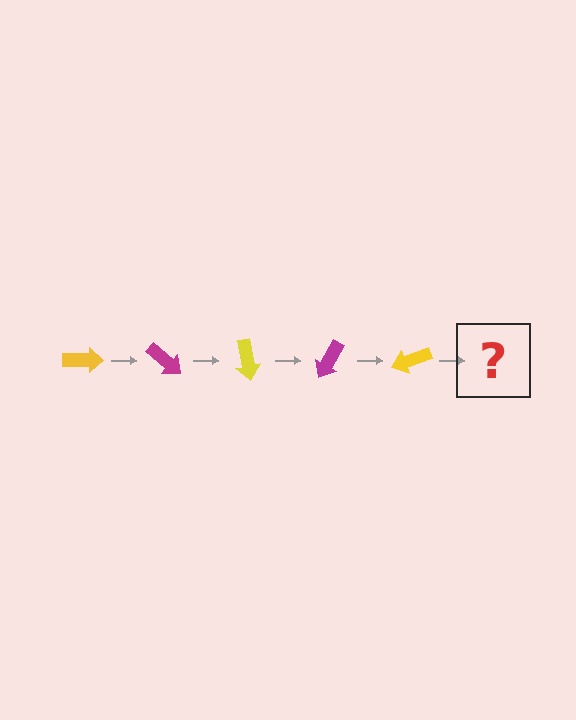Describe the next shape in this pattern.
It should be a magenta arrow, rotated 200 degrees from the start.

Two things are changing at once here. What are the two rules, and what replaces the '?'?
The two rules are that it rotates 40 degrees each step and the color cycles through yellow and magenta. The '?' should be a magenta arrow, rotated 200 degrees from the start.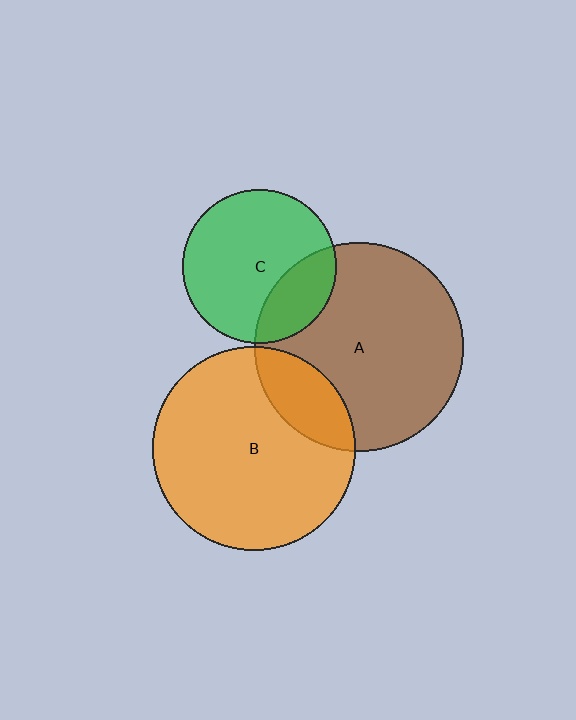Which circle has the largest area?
Circle A (brown).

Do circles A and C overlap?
Yes.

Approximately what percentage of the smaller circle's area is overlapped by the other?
Approximately 25%.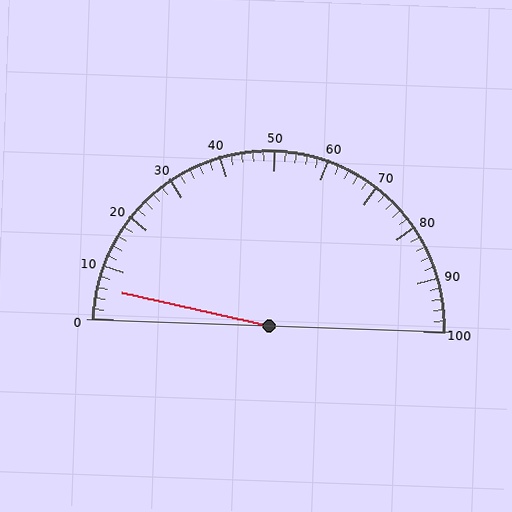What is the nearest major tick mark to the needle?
The nearest major tick mark is 10.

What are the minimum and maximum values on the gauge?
The gauge ranges from 0 to 100.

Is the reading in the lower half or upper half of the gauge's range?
The reading is in the lower half of the range (0 to 100).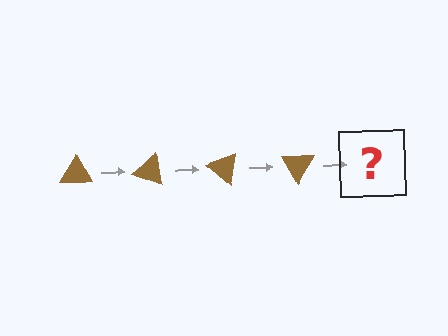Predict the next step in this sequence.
The next step is a brown triangle rotated 80 degrees.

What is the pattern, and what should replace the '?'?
The pattern is that the triangle rotates 20 degrees each step. The '?' should be a brown triangle rotated 80 degrees.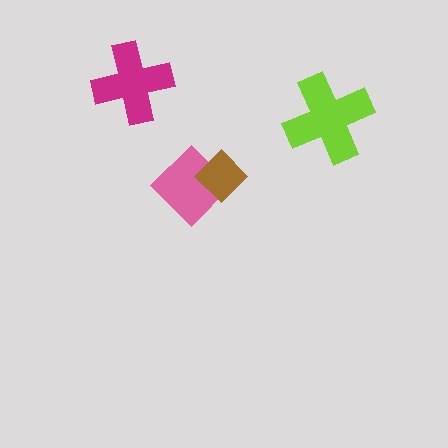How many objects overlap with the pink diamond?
1 object overlaps with the pink diamond.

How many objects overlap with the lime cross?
0 objects overlap with the lime cross.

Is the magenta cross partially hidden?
No, no other shape covers it.